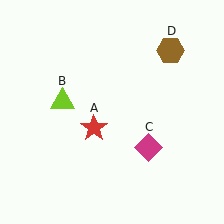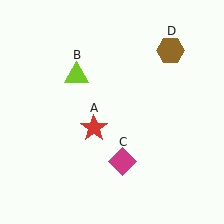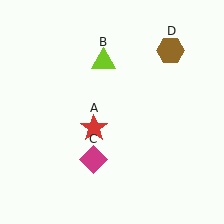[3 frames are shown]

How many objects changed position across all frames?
2 objects changed position: lime triangle (object B), magenta diamond (object C).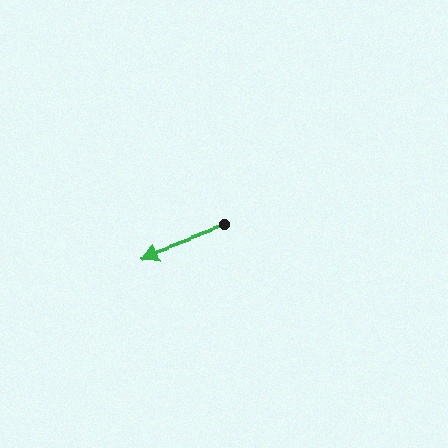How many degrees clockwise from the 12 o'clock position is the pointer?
Approximately 249 degrees.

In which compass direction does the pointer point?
West.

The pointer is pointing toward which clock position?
Roughly 8 o'clock.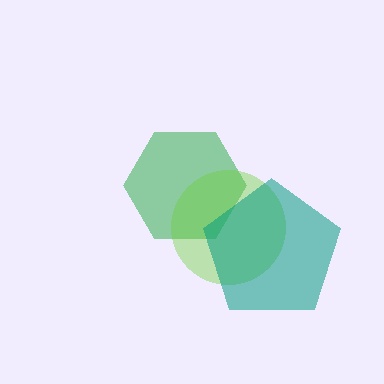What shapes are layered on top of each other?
The layered shapes are: a green hexagon, a lime circle, a teal pentagon.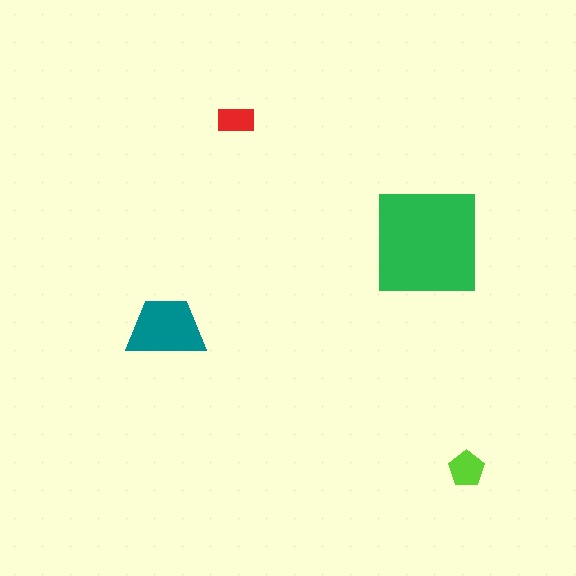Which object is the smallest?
The red rectangle.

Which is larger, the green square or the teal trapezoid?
The green square.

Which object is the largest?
The green square.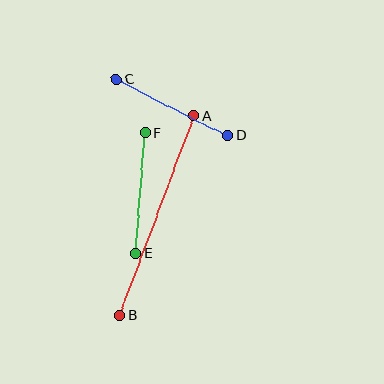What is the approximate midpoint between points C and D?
The midpoint is at approximately (172, 107) pixels.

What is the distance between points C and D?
The distance is approximately 125 pixels.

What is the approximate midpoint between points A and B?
The midpoint is at approximately (157, 215) pixels.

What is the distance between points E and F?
The distance is approximately 121 pixels.